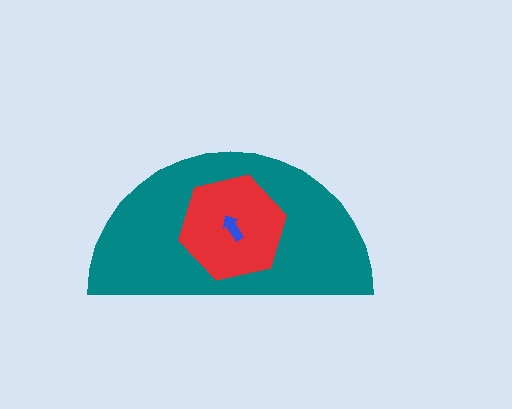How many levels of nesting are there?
3.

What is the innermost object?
The blue arrow.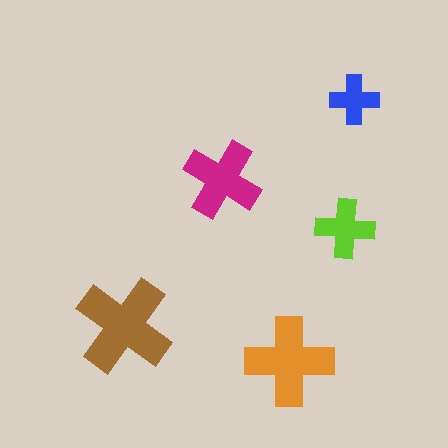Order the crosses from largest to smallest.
the brown one, the orange one, the magenta one, the lime one, the blue one.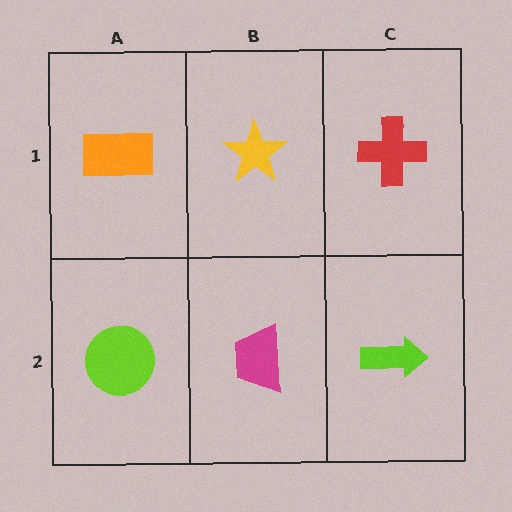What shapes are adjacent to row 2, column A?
An orange rectangle (row 1, column A), a magenta trapezoid (row 2, column B).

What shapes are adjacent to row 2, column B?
A yellow star (row 1, column B), a lime circle (row 2, column A), a lime arrow (row 2, column C).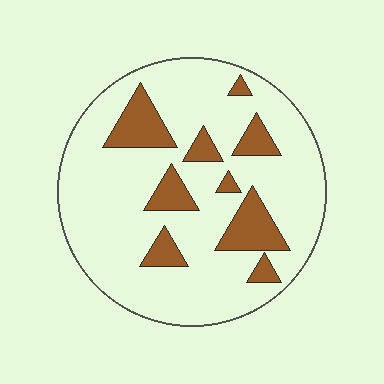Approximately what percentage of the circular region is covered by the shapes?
Approximately 20%.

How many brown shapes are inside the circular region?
9.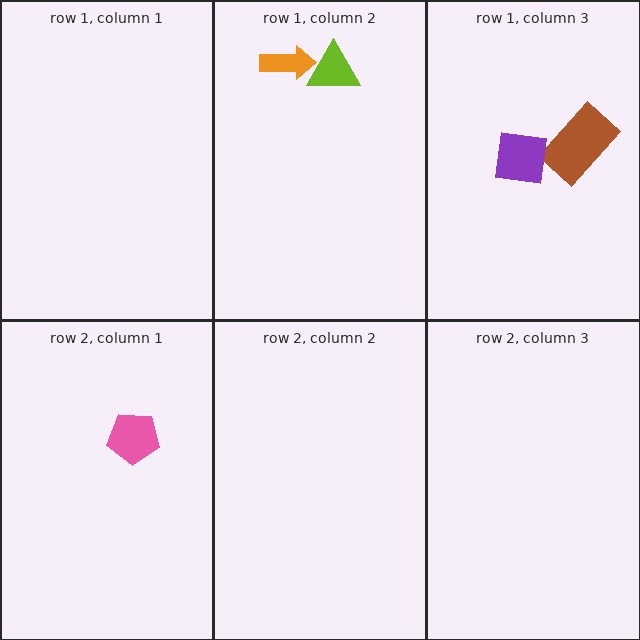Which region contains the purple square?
The row 1, column 3 region.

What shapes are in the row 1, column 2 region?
The orange arrow, the lime triangle.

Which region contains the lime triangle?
The row 1, column 2 region.